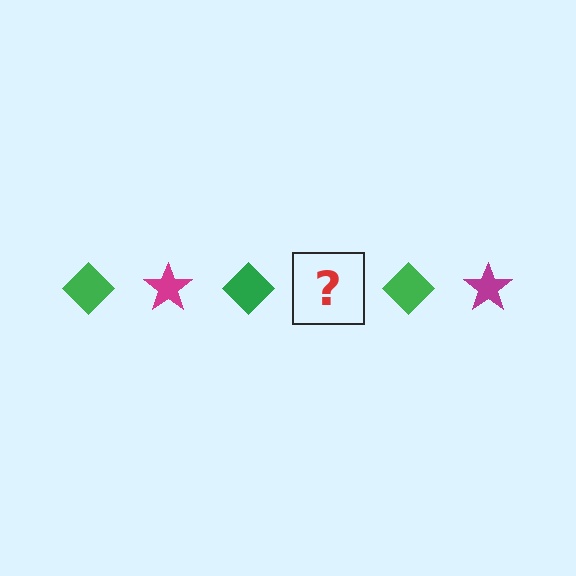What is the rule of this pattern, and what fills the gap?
The rule is that the pattern alternates between green diamond and magenta star. The gap should be filled with a magenta star.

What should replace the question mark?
The question mark should be replaced with a magenta star.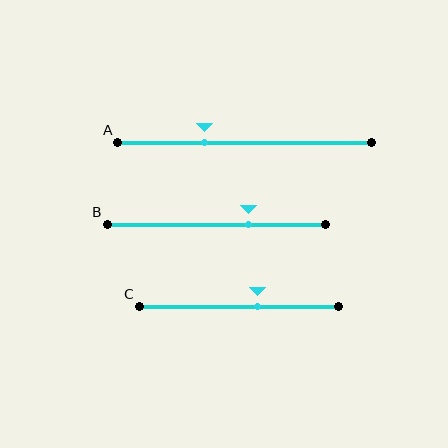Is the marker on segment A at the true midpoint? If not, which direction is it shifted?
No, the marker on segment A is shifted to the left by about 16% of the segment length.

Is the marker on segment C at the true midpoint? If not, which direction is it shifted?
No, the marker on segment C is shifted to the right by about 9% of the segment length.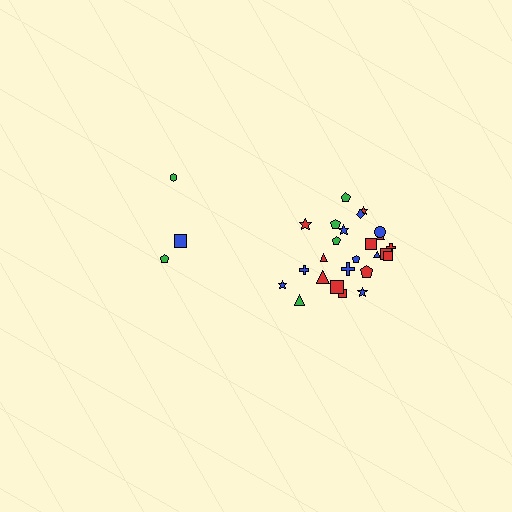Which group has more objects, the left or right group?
The right group.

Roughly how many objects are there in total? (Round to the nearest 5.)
Roughly 30 objects in total.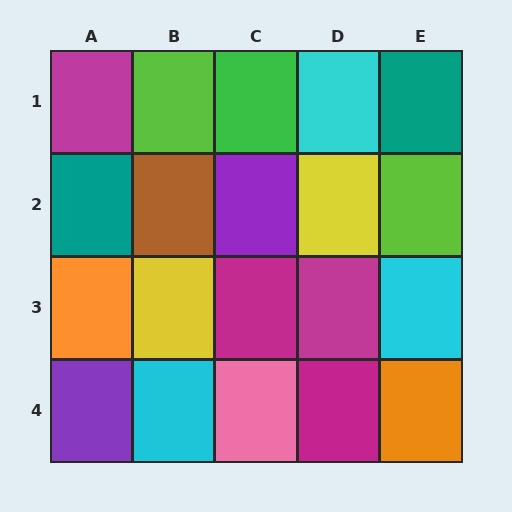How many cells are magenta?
4 cells are magenta.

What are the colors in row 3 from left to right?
Orange, yellow, magenta, magenta, cyan.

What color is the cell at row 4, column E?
Orange.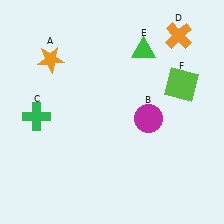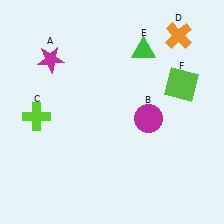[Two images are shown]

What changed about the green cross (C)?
In Image 1, C is green. In Image 2, it changed to lime.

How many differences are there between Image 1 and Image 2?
There are 2 differences between the two images.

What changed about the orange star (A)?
In Image 1, A is orange. In Image 2, it changed to magenta.